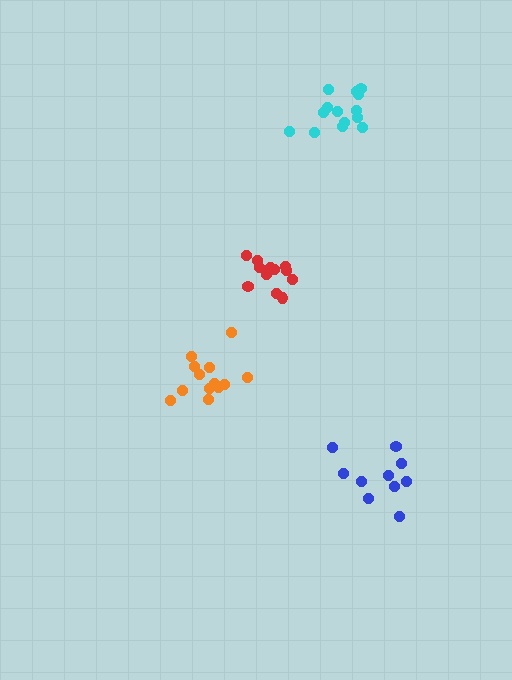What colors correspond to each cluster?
The clusters are colored: blue, orange, cyan, red.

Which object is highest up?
The cyan cluster is topmost.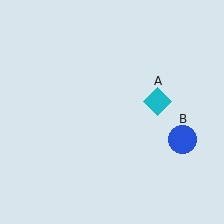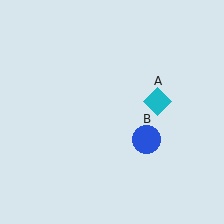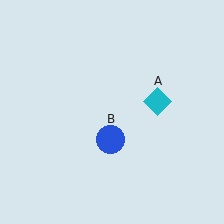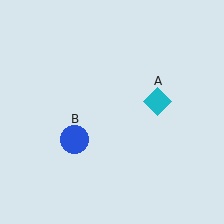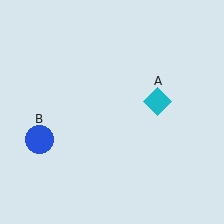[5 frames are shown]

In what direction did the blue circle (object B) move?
The blue circle (object B) moved left.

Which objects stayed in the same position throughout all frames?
Cyan diamond (object A) remained stationary.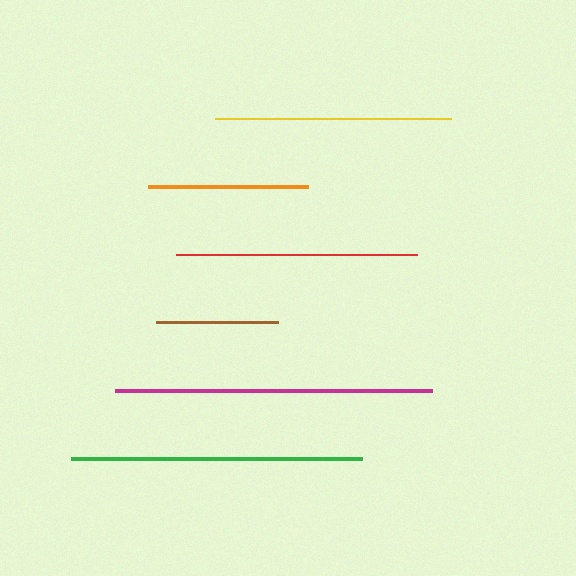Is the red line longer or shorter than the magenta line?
The magenta line is longer than the red line.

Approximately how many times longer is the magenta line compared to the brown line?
The magenta line is approximately 2.6 times the length of the brown line.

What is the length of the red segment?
The red segment is approximately 241 pixels long.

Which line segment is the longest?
The magenta line is the longest at approximately 317 pixels.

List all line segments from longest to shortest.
From longest to shortest: magenta, green, red, yellow, orange, brown.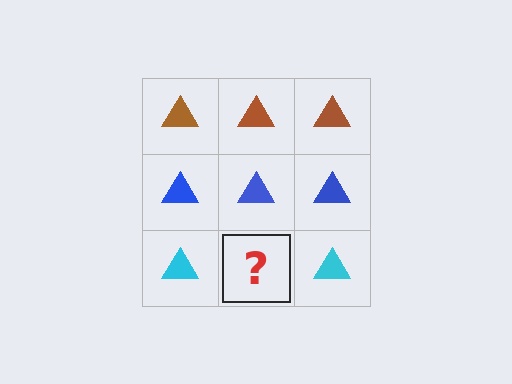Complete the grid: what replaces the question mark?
The question mark should be replaced with a cyan triangle.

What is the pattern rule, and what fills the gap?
The rule is that each row has a consistent color. The gap should be filled with a cyan triangle.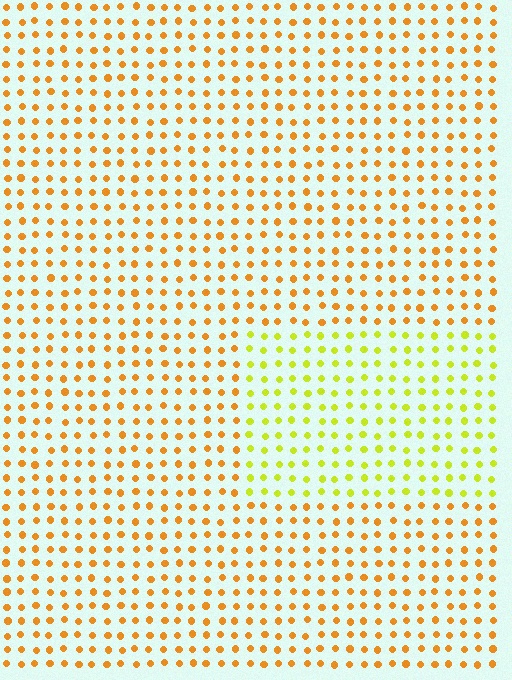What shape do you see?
I see a rectangle.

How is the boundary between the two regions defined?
The boundary is defined purely by a slight shift in hue (about 39 degrees). Spacing, size, and orientation are identical on both sides.